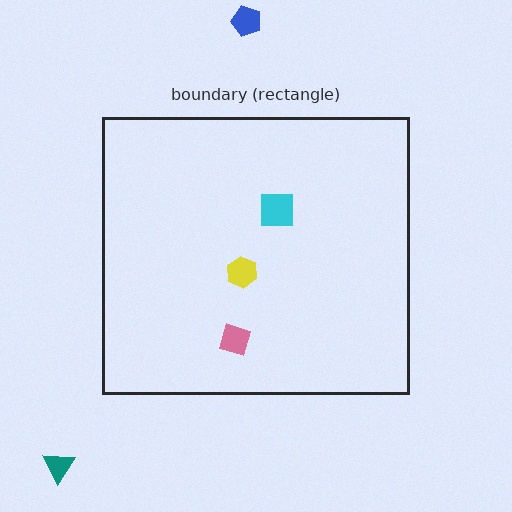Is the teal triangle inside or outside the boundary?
Outside.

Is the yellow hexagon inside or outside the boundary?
Inside.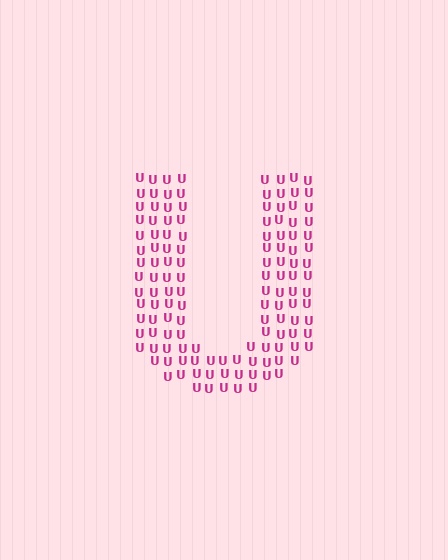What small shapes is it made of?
It is made of small letter U's.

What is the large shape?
The large shape is the letter U.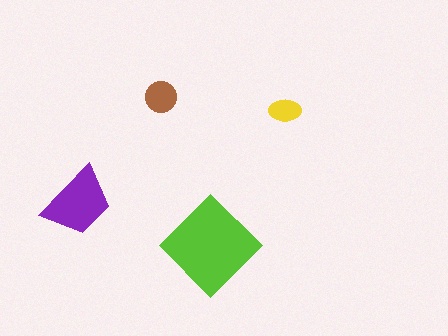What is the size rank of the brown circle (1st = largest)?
3rd.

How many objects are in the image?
There are 4 objects in the image.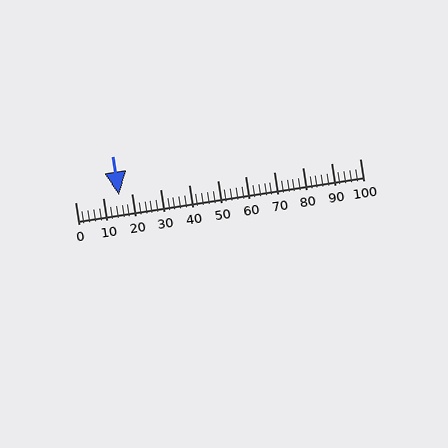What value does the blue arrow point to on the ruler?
The blue arrow points to approximately 16.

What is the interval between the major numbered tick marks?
The major tick marks are spaced 10 units apart.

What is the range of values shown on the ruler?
The ruler shows values from 0 to 100.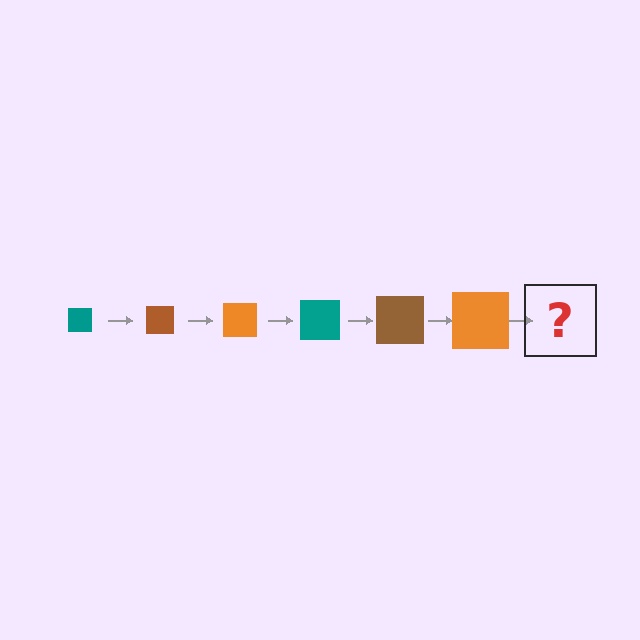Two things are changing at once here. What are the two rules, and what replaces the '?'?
The two rules are that the square grows larger each step and the color cycles through teal, brown, and orange. The '?' should be a teal square, larger than the previous one.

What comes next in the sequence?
The next element should be a teal square, larger than the previous one.